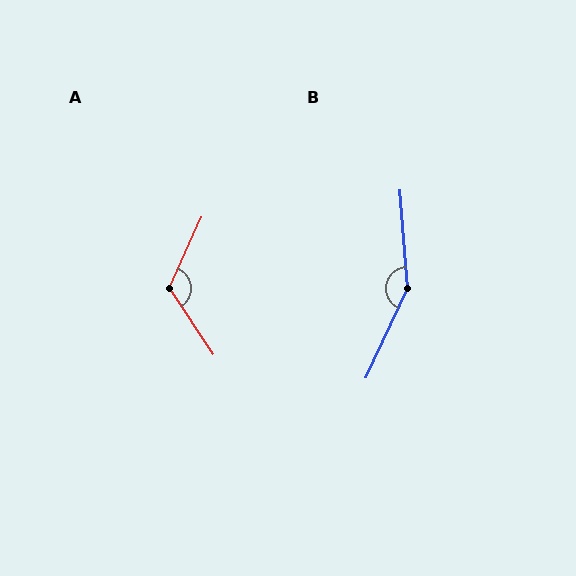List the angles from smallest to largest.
A (122°), B (151°).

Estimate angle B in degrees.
Approximately 151 degrees.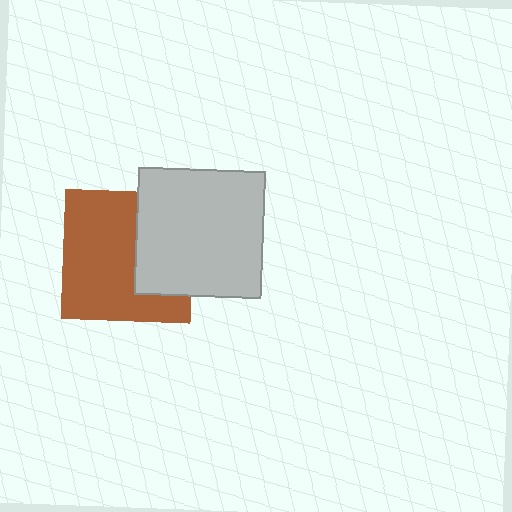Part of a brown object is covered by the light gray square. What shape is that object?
It is a square.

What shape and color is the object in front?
The object in front is a light gray square.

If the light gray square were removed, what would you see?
You would see the complete brown square.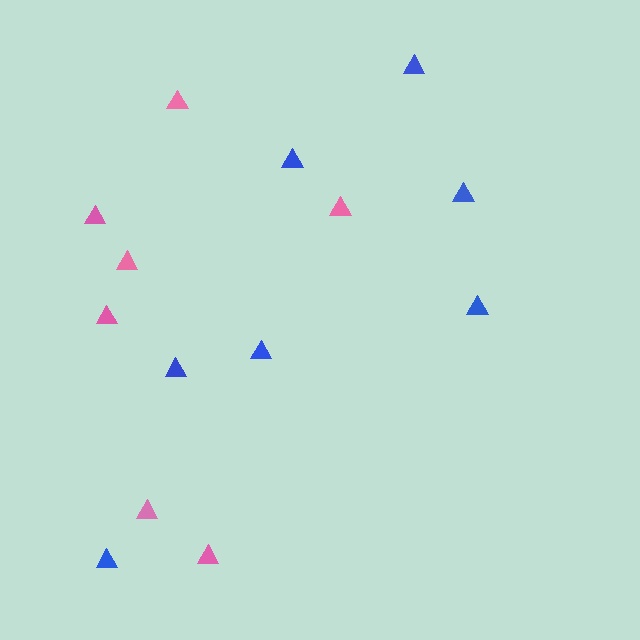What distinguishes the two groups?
There are 2 groups: one group of blue triangles (7) and one group of pink triangles (7).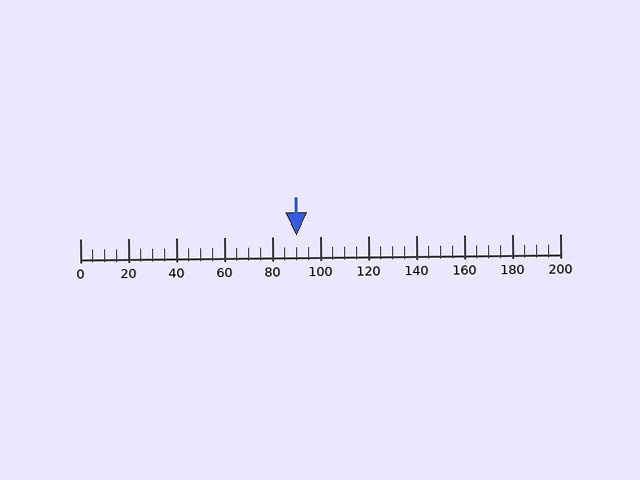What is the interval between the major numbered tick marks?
The major tick marks are spaced 20 units apart.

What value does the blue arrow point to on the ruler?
The blue arrow points to approximately 90.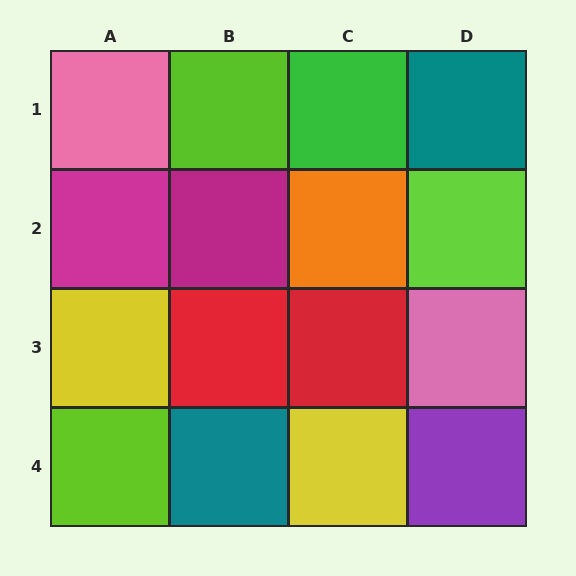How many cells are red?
2 cells are red.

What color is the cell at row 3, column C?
Red.